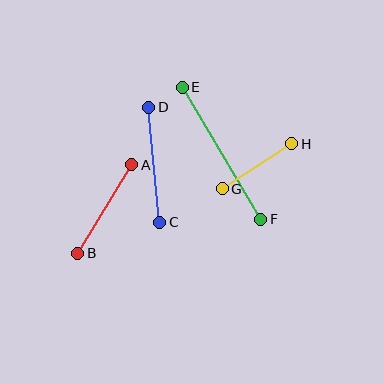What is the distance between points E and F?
The distance is approximately 154 pixels.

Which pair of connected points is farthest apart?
Points E and F are farthest apart.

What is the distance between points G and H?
The distance is approximately 83 pixels.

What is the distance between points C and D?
The distance is approximately 116 pixels.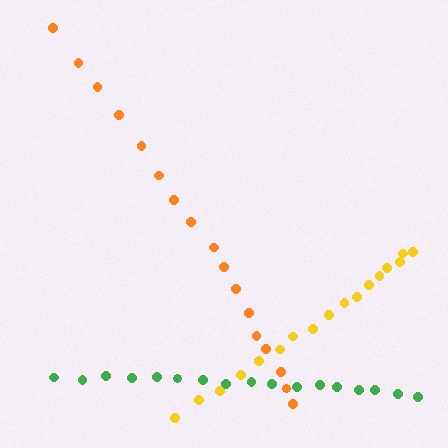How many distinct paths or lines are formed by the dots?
There are 3 distinct paths.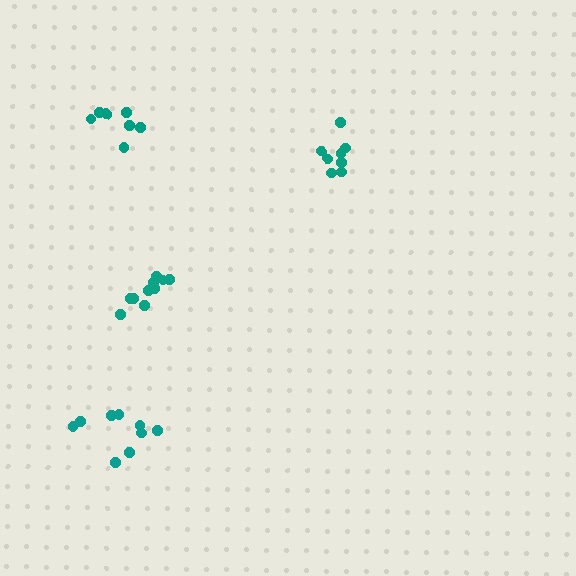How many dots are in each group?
Group 1: 10 dots, Group 2: 7 dots, Group 3: 8 dots, Group 4: 9 dots (34 total).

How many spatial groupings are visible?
There are 4 spatial groupings.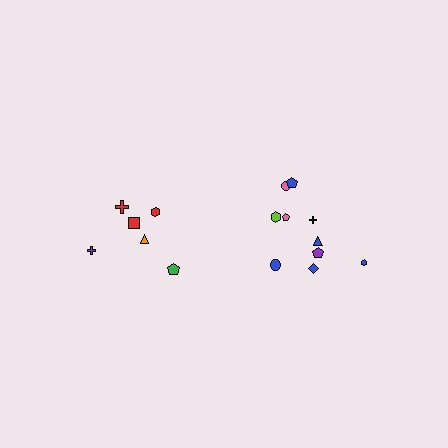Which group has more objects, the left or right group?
The right group.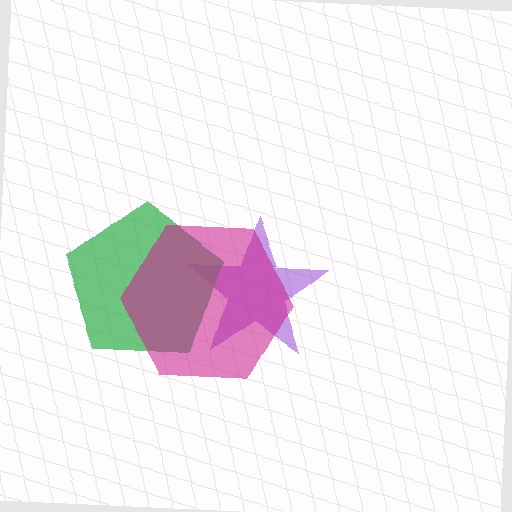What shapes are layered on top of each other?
The layered shapes are: a purple star, a green pentagon, a magenta hexagon.